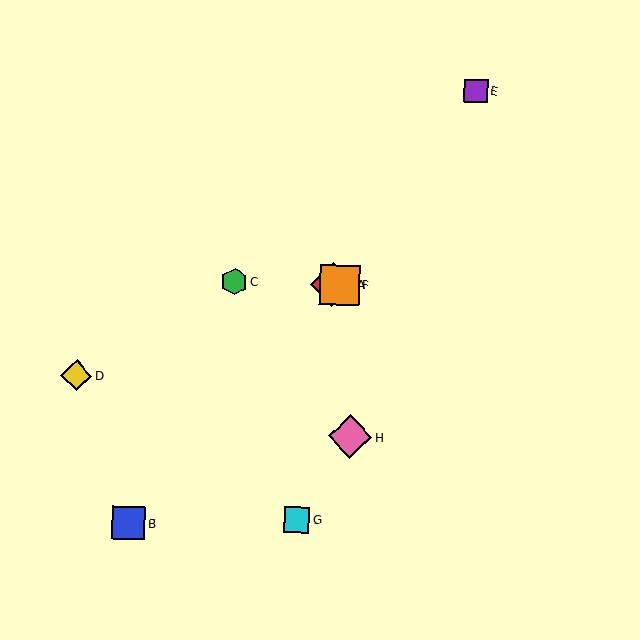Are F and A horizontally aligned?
Yes, both are at y≈285.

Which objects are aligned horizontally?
Objects A, C, F are aligned horizontally.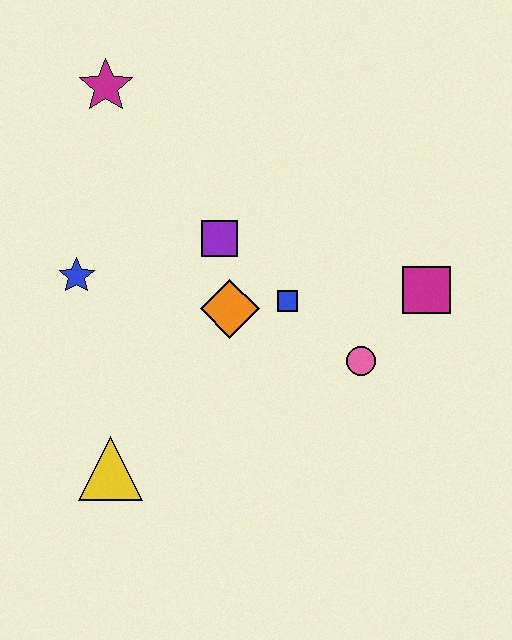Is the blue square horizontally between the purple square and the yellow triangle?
No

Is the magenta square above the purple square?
No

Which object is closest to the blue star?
The purple square is closest to the blue star.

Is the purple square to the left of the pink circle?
Yes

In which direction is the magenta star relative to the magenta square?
The magenta star is to the left of the magenta square.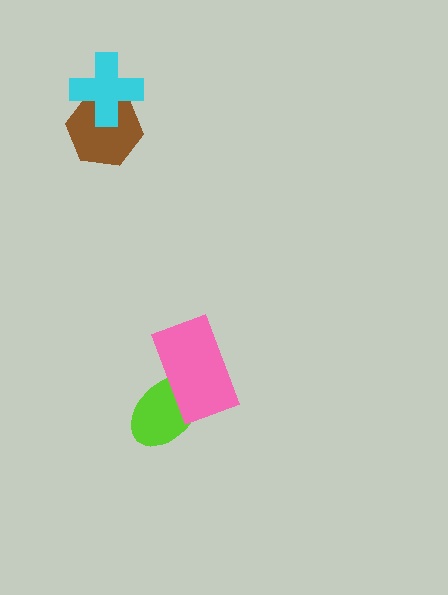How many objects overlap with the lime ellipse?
1 object overlaps with the lime ellipse.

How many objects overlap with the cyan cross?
1 object overlaps with the cyan cross.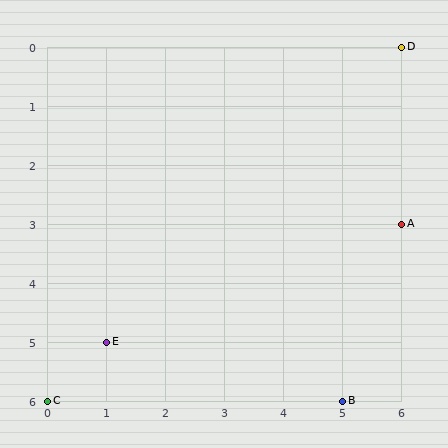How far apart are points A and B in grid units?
Points A and B are 1 column and 3 rows apart (about 3.2 grid units diagonally).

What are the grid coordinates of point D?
Point D is at grid coordinates (6, 0).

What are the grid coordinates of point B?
Point B is at grid coordinates (5, 6).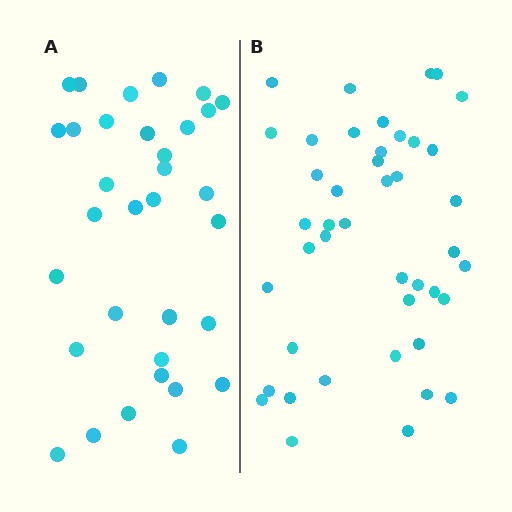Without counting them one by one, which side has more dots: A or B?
Region B (the right region) has more dots.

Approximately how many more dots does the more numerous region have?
Region B has roughly 10 or so more dots than region A.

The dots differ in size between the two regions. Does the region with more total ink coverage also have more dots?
No. Region A has more total ink coverage because its dots are larger, but region B actually contains more individual dots. Total area can be misleading — the number of items is what matters here.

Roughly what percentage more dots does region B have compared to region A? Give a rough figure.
About 30% more.